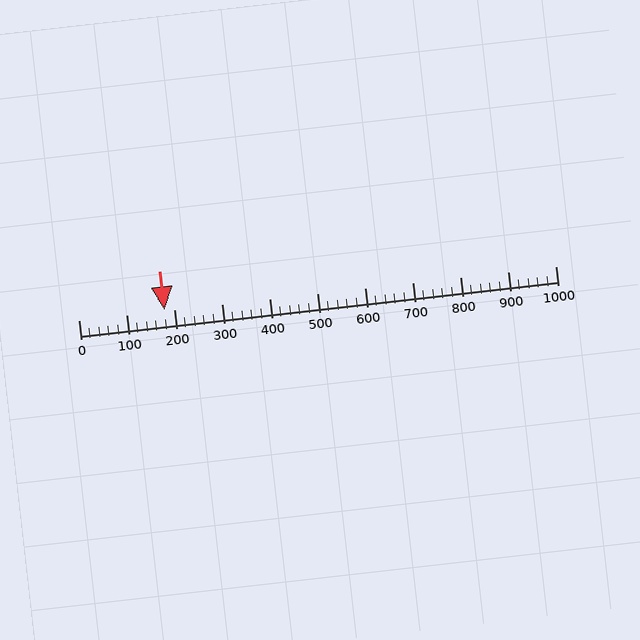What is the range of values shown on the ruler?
The ruler shows values from 0 to 1000.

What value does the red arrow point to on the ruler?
The red arrow points to approximately 180.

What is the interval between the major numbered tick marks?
The major tick marks are spaced 100 units apart.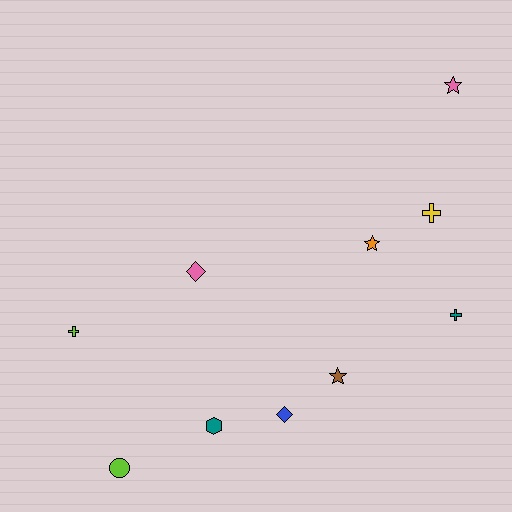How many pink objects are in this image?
There are 2 pink objects.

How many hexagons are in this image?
There is 1 hexagon.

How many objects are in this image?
There are 10 objects.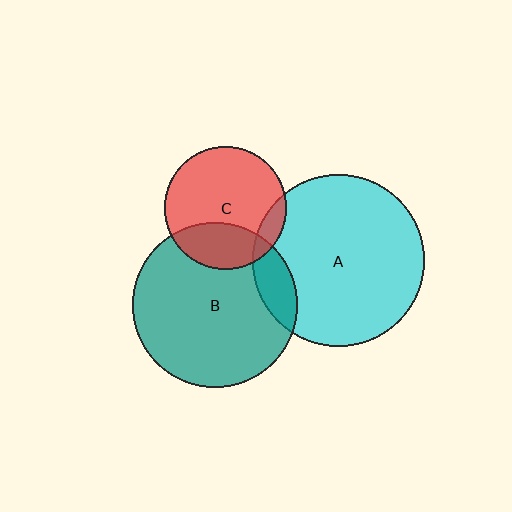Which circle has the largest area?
Circle A (cyan).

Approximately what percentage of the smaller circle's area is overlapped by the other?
Approximately 30%.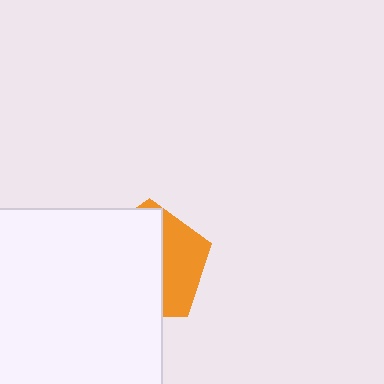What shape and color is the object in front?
The object in front is a white square.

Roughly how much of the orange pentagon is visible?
A small part of it is visible (roughly 35%).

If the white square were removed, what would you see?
You would see the complete orange pentagon.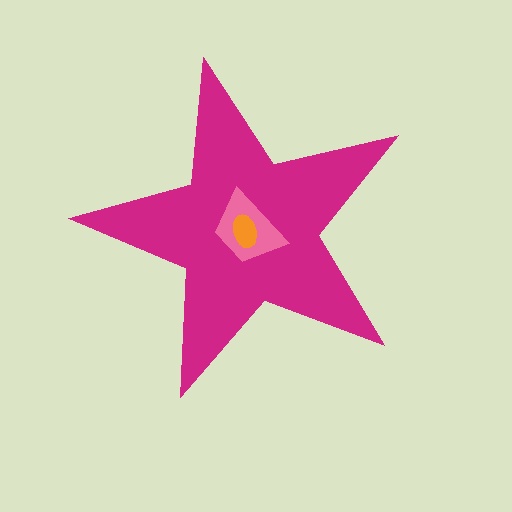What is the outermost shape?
The magenta star.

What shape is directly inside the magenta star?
The pink trapezoid.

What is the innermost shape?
The orange ellipse.